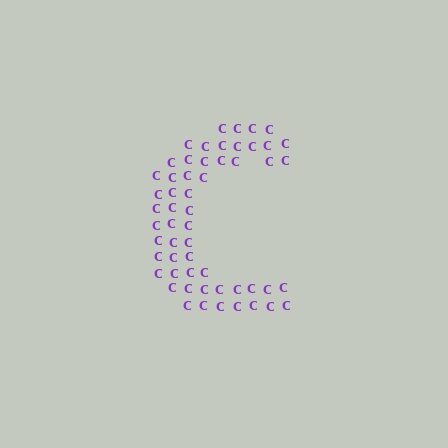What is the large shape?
The large shape is the letter C.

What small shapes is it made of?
It is made of small letter C's.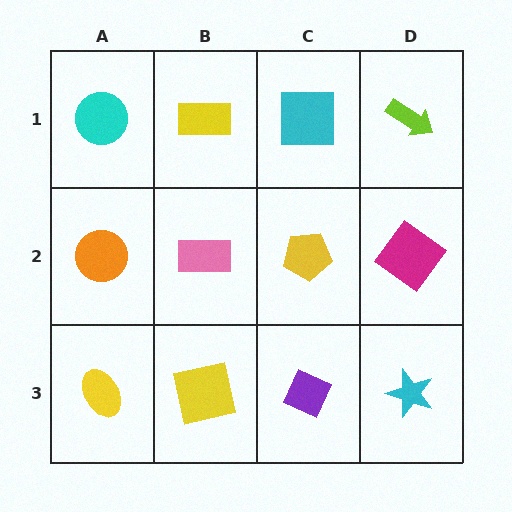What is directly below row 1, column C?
A yellow pentagon.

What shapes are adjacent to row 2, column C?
A cyan square (row 1, column C), a purple diamond (row 3, column C), a pink rectangle (row 2, column B), a magenta diamond (row 2, column D).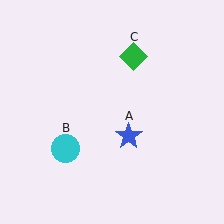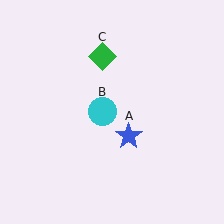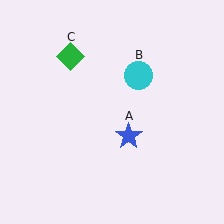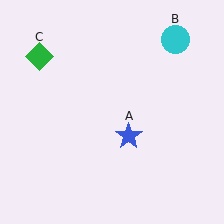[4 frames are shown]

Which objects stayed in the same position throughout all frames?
Blue star (object A) remained stationary.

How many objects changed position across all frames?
2 objects changed position: cyan circle (object B), green diamond (object C).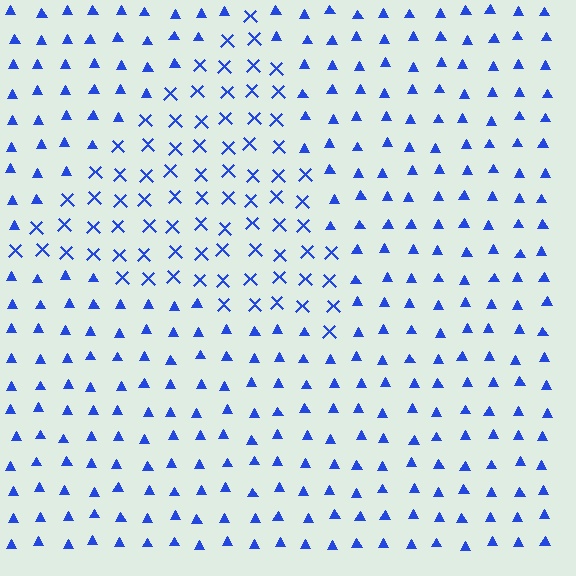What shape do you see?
I see a triangle.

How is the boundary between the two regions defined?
The boundary is defined by a change in element shape: X marks inside vs. triangles outside. All elements share the same color and spacing.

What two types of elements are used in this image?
The image uses X marks inside the triangle region and triangles outside it.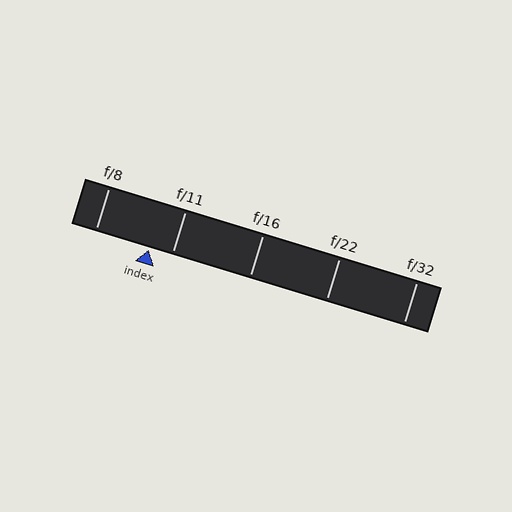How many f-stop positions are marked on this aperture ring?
There are 5 f-stop positions marked.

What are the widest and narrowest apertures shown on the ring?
The widest aperture shown is f/8 and the narrowest is f/32.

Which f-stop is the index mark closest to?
The index mark is closest to f/11.